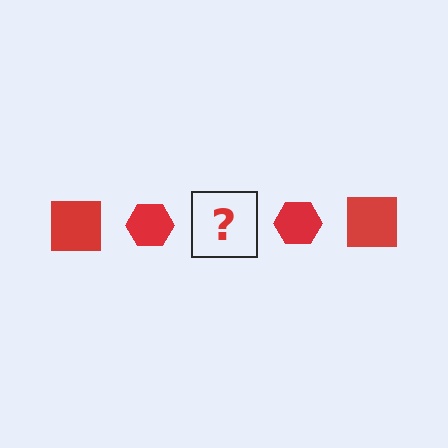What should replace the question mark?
The question mark should be replaced with a red square.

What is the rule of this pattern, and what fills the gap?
The rule is that the pattern cycles through square, hexagon shapes in red. The gap should be filled with a red square.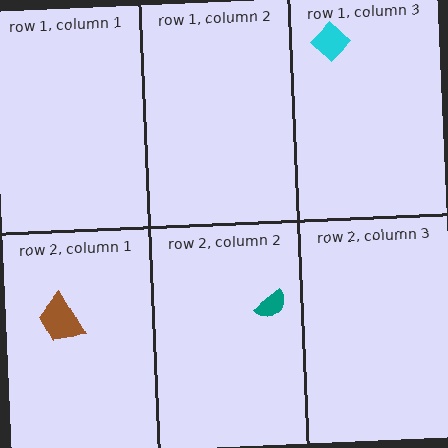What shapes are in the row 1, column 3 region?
The cyan diamond.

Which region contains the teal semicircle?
The row 2, column 2 region.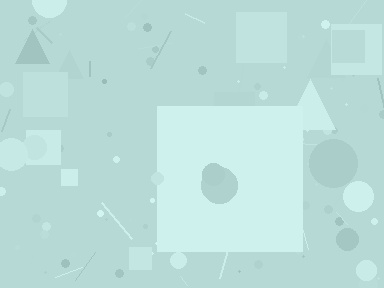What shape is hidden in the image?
A square is hidden in the image.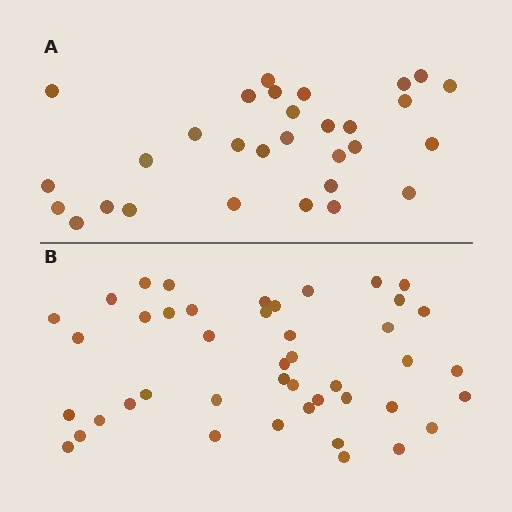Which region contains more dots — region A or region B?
Region B (the bottom region) has more dots.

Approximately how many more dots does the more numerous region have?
Region B has approximately 15 more dots than region A.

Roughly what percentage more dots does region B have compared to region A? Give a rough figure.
About 45% more.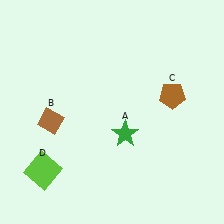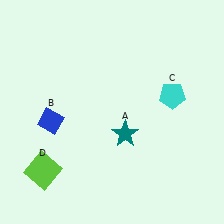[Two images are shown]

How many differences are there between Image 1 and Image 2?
There are 3 differences between the two images.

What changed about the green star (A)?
In Image 1, A is green. In Image 2, it changed to teal.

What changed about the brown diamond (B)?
In Image 1, B is brown. In Image 2, it changed to blue.